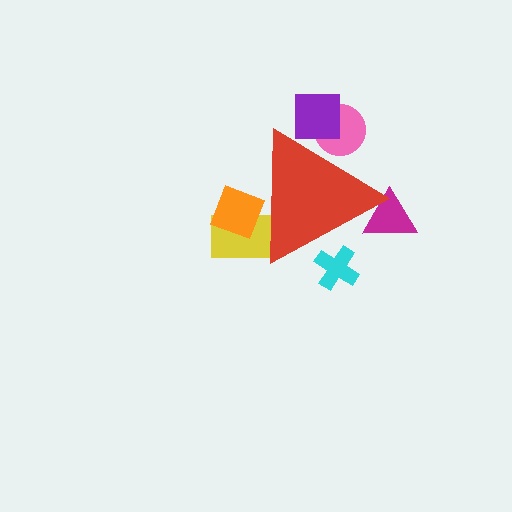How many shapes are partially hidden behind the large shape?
6 shapes are partially hidden.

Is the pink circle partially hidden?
Yes, the pink circle is partially hidden behind the red triangle.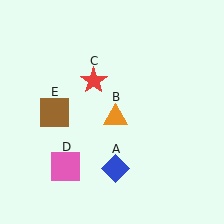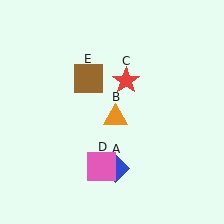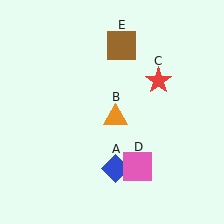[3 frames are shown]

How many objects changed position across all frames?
3 objects changed position: red star (object C), pink square (object D), brown square (object E).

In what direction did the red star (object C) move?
The red star (object C) moved right.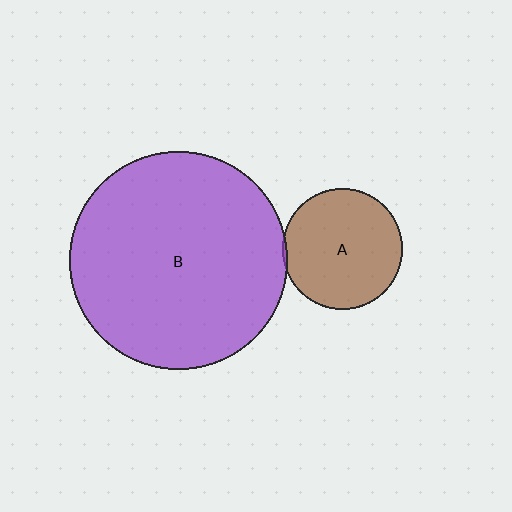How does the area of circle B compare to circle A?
Approximately 3.3 times.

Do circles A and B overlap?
Yes.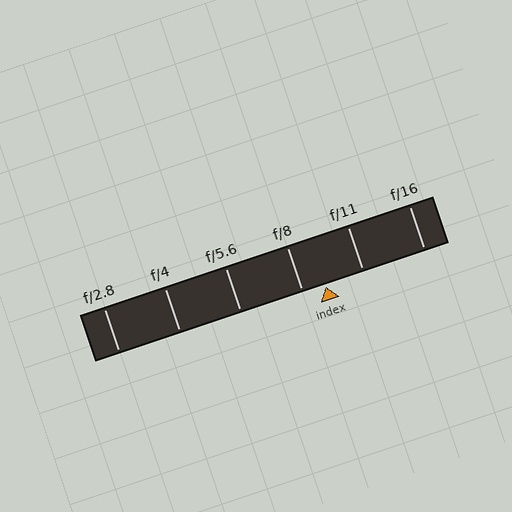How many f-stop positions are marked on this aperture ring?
There are 6 f-stop positions marked.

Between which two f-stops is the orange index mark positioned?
The index mark is between f/8 and f/11.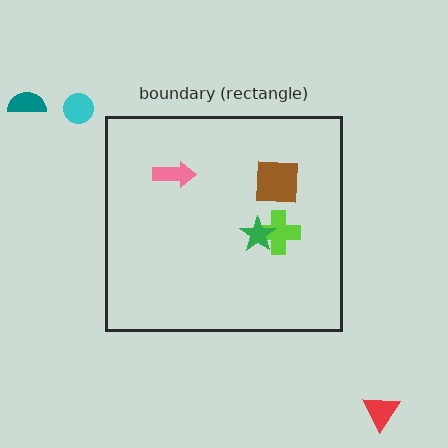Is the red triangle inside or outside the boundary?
Outside.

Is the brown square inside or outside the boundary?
Inside.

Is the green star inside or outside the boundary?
Inside.